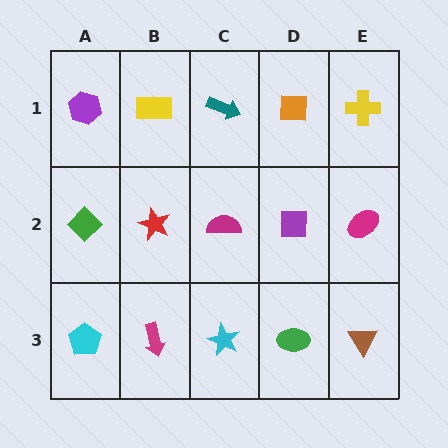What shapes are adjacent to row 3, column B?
A red star (row 2, column B), a cyan pentagon (row 3, column A), a cyan star (row 3, column C).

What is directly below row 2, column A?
A cyan pentagon.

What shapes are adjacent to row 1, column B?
A red star (row 2, column B), a purple hexagon (row 1, column A), a teal arrow (row 1, column C).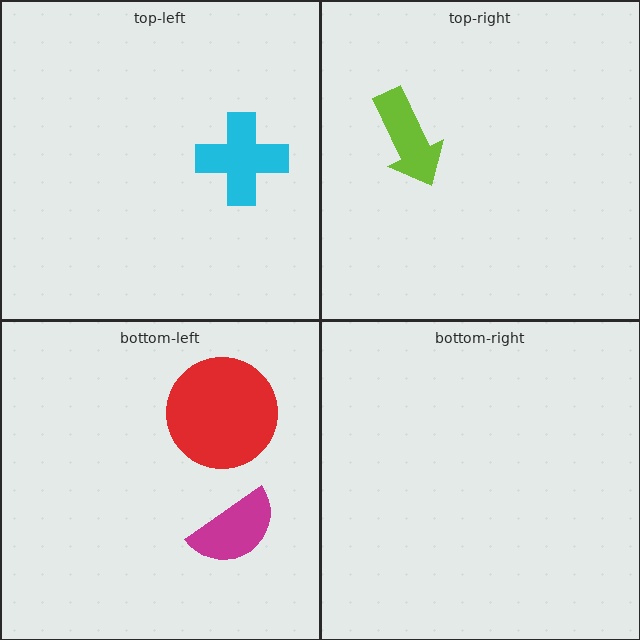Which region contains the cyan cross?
The top-left region.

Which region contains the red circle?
The bottom-left region.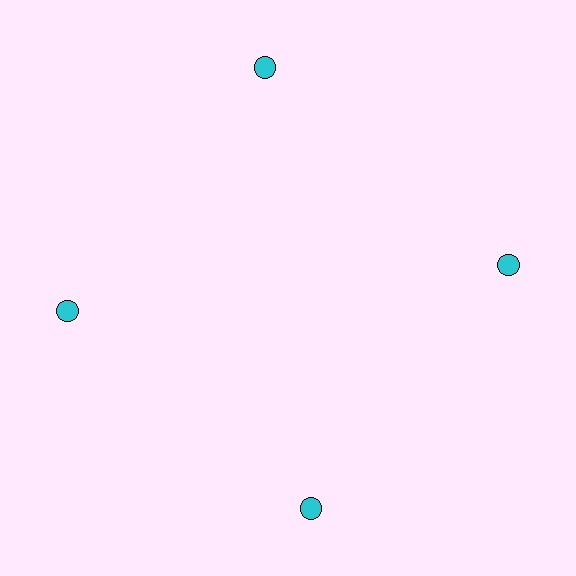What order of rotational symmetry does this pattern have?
This pattern has 4-fold rotational symmetry.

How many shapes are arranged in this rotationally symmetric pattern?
There are 4 shapes, arranged in 4 groups of 1.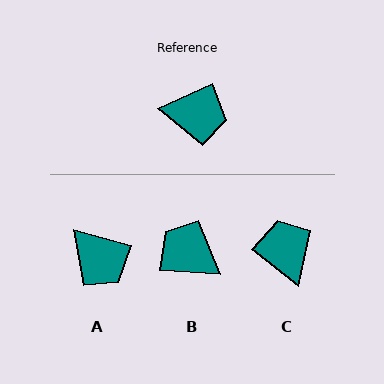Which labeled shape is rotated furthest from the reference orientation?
B, about 152 degrees away.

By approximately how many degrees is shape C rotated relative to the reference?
Approximately 118 degrees counter-clockwise.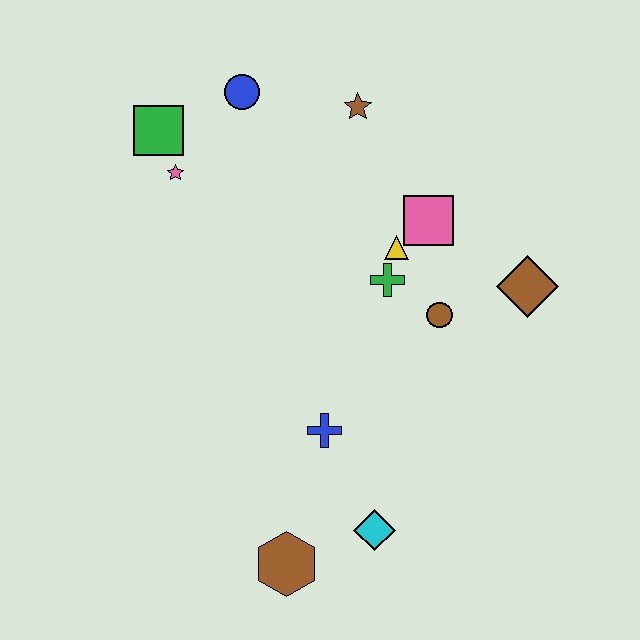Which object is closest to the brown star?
The blue circle is closest to the brown star.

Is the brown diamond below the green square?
Yes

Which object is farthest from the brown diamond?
The green square is farthest from the brown diamond.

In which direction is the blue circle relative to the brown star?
The blue circle is to the left of the brown star.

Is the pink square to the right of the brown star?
Yes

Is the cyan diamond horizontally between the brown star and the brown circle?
Yes